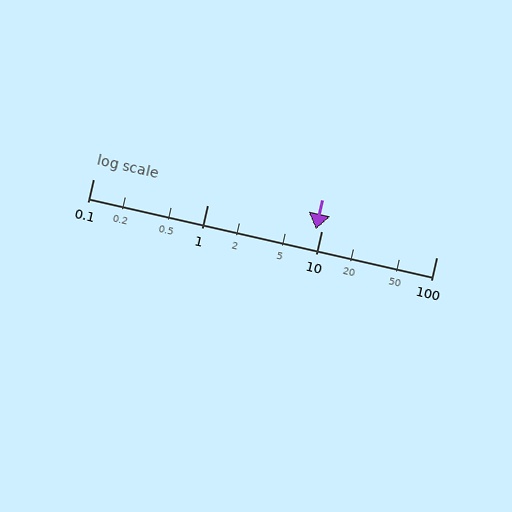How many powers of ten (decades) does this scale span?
The scale spans 3 decades, from 0.1 to 100.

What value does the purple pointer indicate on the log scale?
The pointer indicates approximately 8.8.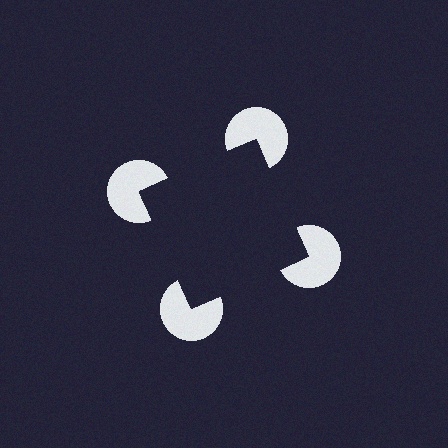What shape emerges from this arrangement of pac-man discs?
An illusory square — its edges are inferred from the aligned wedge cuts in the pac-man discs, not physically drawn.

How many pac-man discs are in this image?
There are 4 — one at each vertex of the illusory square.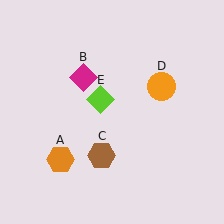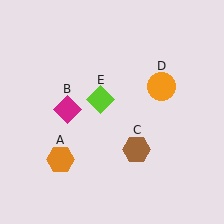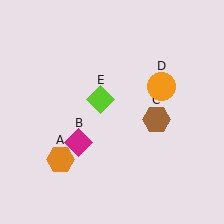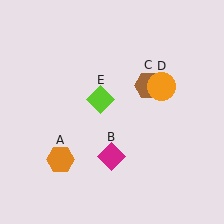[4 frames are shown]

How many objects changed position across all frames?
2 objects changed position: magenta diamond (object B), brown hexagon (object C).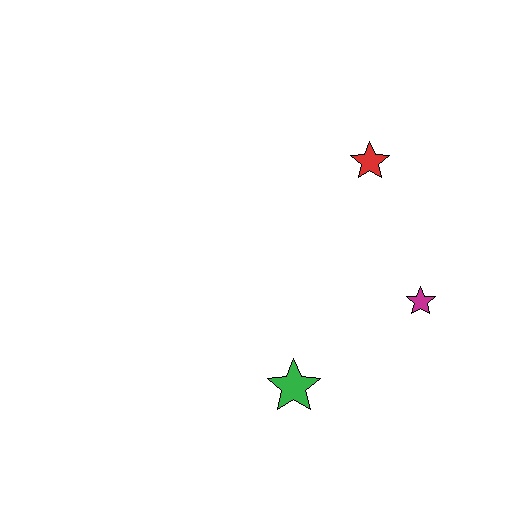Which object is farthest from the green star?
The red star is farthest from the green star.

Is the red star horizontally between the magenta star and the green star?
Yes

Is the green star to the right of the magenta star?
No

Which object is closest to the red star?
The magenta star is closest to the red star.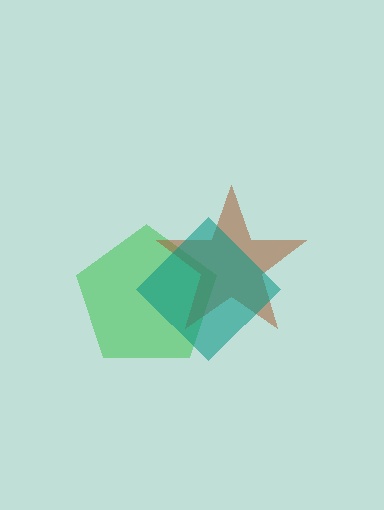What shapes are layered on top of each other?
The layered shapes are: a green pentagon, a brown star, a teal diamond.